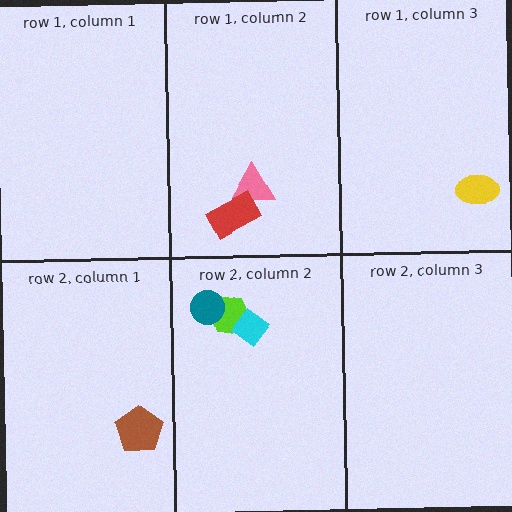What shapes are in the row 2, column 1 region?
The brown pentagon.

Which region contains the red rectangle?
The row 1, column 2 region.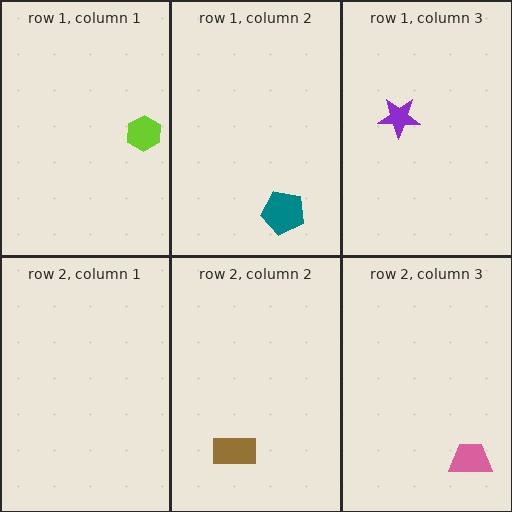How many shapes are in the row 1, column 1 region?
1.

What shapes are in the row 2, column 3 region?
The pink trapezoid.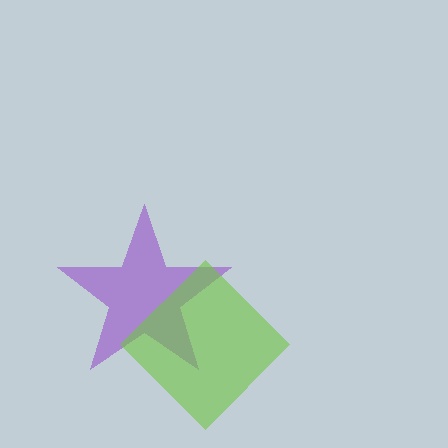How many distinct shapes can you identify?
There are 2 distinct shapes: a purple star, a lime diamond.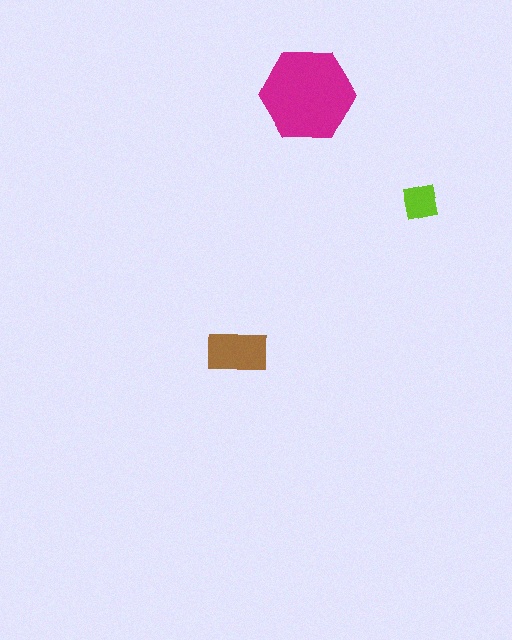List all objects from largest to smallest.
The magenta hexagon, the brown rectangle, the lime square.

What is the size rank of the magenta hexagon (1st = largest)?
1st.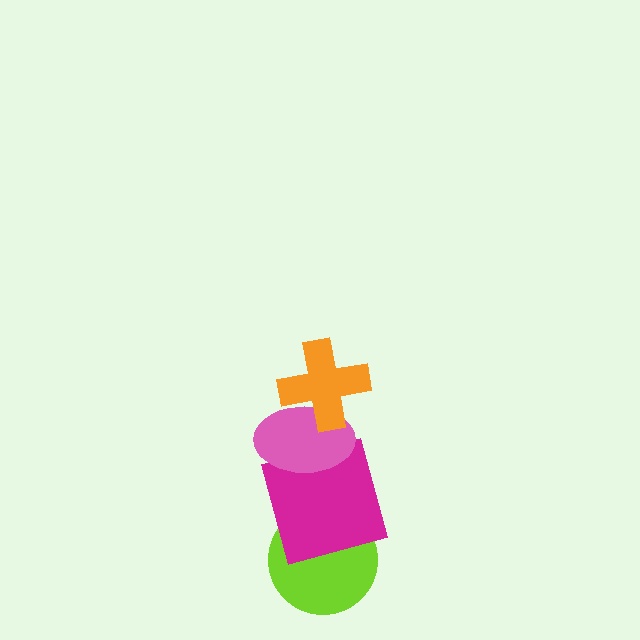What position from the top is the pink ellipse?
The pink ellipse is 2nd from the top.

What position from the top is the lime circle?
The lime circle is 4th from the top.